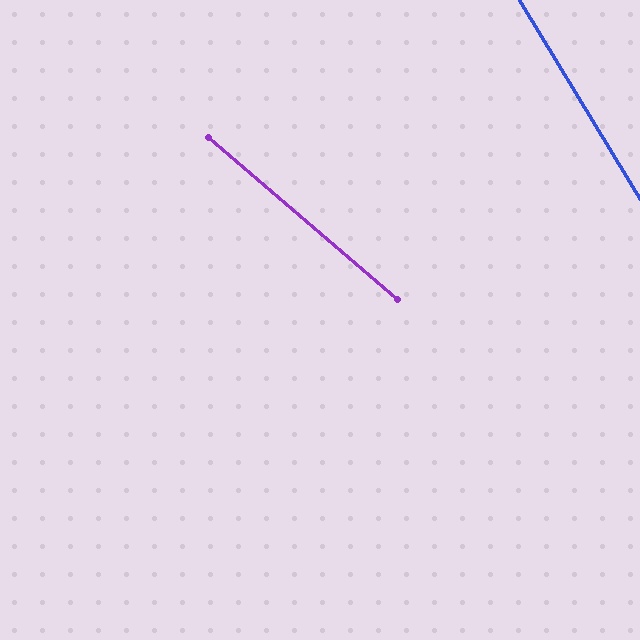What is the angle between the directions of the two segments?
Approximately 18 degrees.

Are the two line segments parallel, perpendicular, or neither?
Neither parallel nor perpendicular — they differ by about 18°.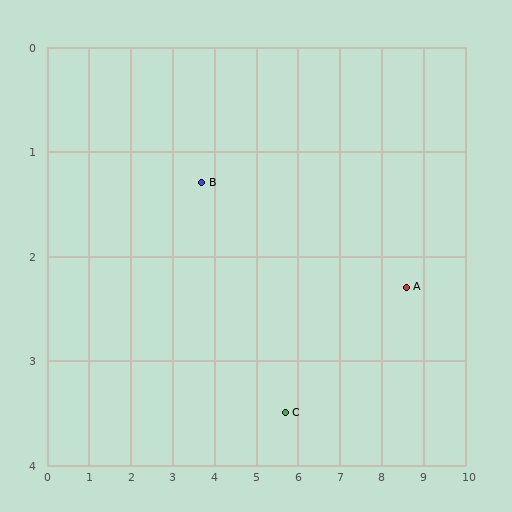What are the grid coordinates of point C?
Point C is at approximately (5.7, 3.5).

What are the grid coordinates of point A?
Point A is at approximately (8.6, 2.3).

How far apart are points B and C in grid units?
Points B and C are about 3.0 grid units apart.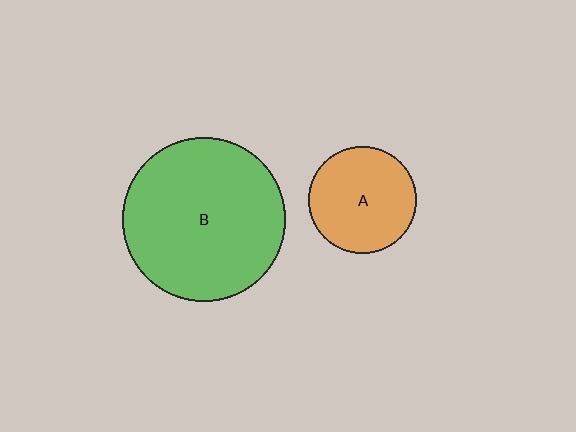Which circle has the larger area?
Circle B (green).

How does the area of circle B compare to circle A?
Approximately 2.3 times.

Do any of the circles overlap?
No, none of the circles overlap.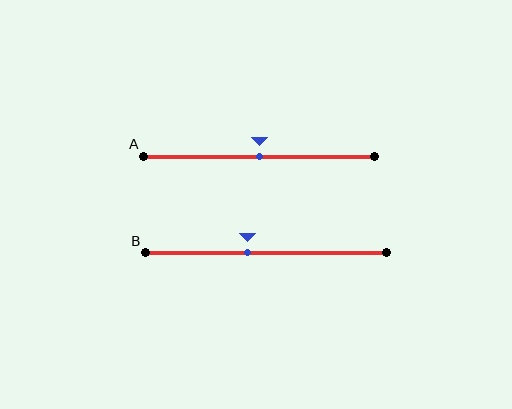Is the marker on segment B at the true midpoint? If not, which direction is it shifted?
No, the marker on segment B is shifted to the left by about 8% of the segment length.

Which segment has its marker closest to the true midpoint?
Segment A has its marker closest to the true midpoint.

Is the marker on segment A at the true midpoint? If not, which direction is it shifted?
Yes, the marker on segment A is at the true midpoint.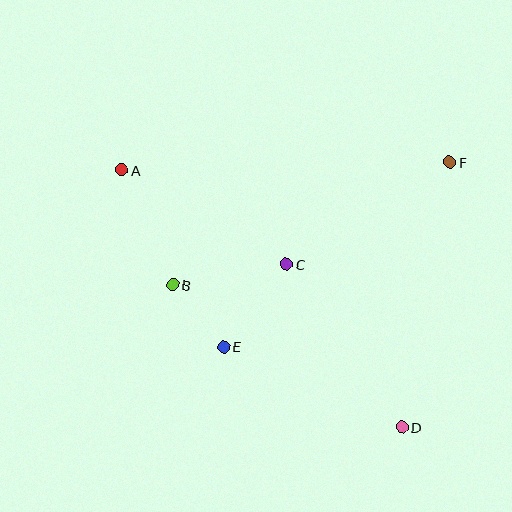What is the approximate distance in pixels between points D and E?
The distance between D and E is approximately 196 pixels.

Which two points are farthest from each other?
Points A and D are farthest from each other.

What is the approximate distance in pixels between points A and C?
The distance between A and C is approximately 190 pixels.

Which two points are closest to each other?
Points B and E are closest to each other.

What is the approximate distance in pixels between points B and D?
The distance between B and D is approximately 270 pixels.